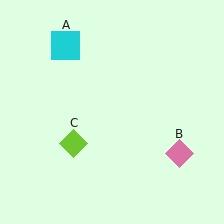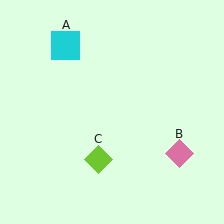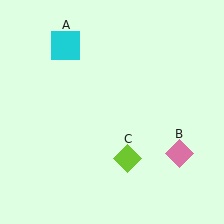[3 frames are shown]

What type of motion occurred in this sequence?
The lime diamond (object C) rotated counterclockwise around the center of the scene.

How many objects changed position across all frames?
1 object changed position: lime diamond (object C).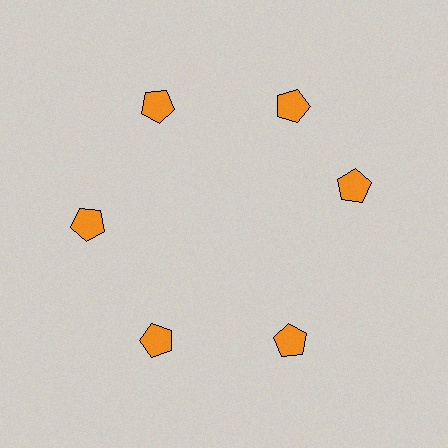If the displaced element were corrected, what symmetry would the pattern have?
It would have 6-fold rotational symmetry — the pattern would map onto itself every 60 degrees.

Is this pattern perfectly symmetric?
No. The 6 orange pentagons are arranged in a ring, but one element near the 3 o'clock position is rotated out of alignment along the ring, breaking the 6-fold rotational symmetry.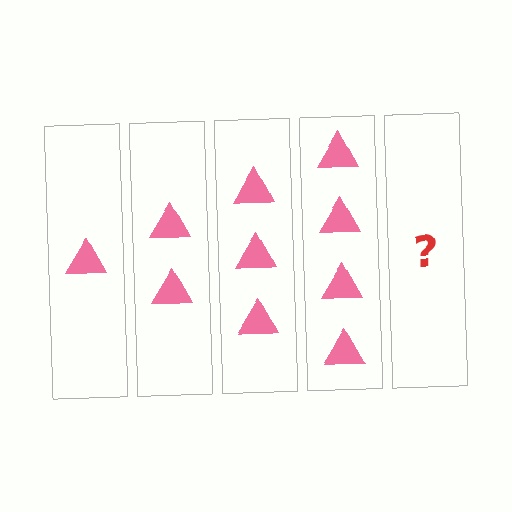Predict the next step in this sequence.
The next step is 5 triangles.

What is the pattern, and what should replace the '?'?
The pattern is that each step adds one more triangle. The '?' should be 5 triangles.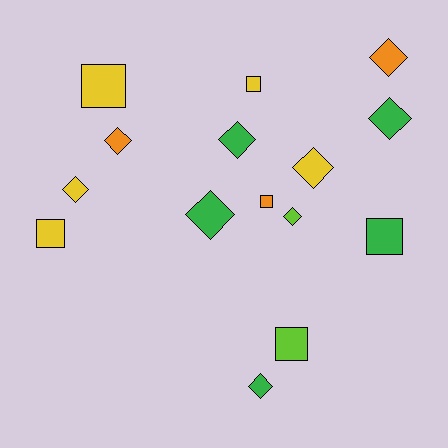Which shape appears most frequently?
Diamond, with 9 objects.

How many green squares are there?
There is 1 green square.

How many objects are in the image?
There are 15 objects.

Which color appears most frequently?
Yellow, with 5 objects.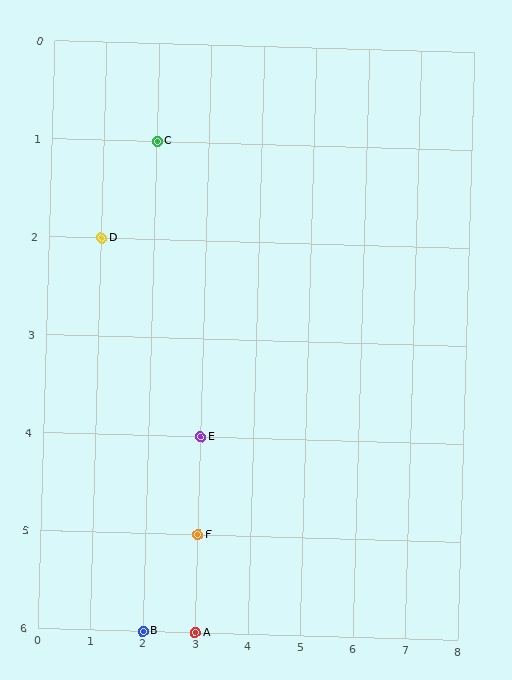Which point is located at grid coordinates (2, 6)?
Point B is at (2, 6).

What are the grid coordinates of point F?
Point F is at grid coordinates (3, 5).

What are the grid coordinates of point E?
Point E is at grid coordinates (3, 4).